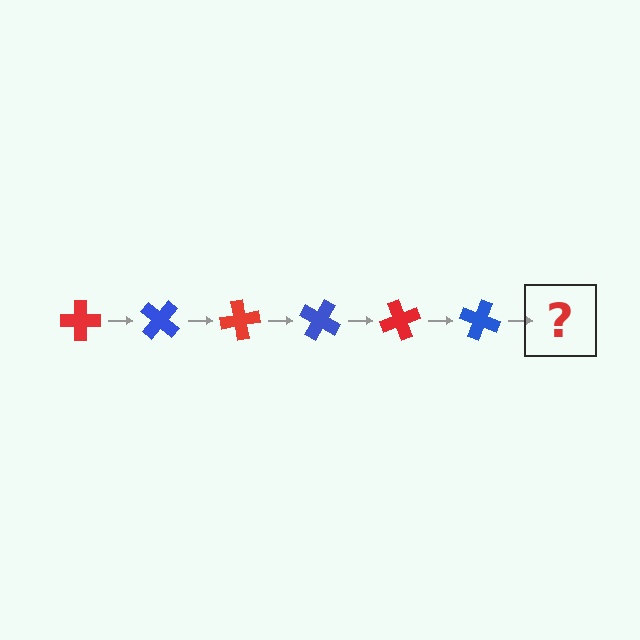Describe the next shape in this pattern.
It should be a red cross, rotated 240 degrees from the start.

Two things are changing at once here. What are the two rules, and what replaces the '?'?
The two rules are that it rotates 40 degrees each step and the color cycles through red and blue. The '?' should be a red cross, rotated 240 degrees from the start.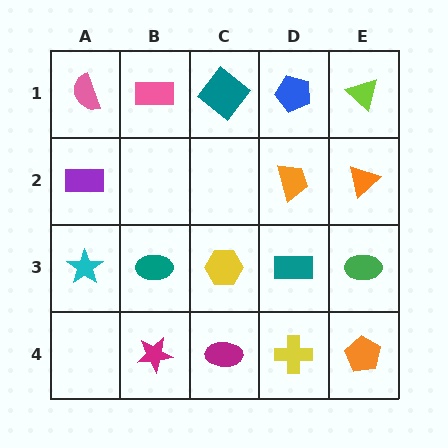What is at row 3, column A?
A cyan star.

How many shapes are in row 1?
5 shapes.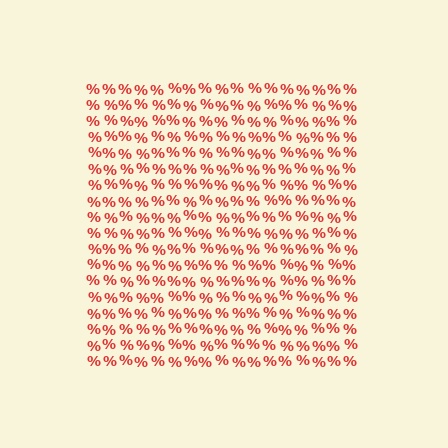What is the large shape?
The large shape is a square.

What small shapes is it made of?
It is made of small percent signs.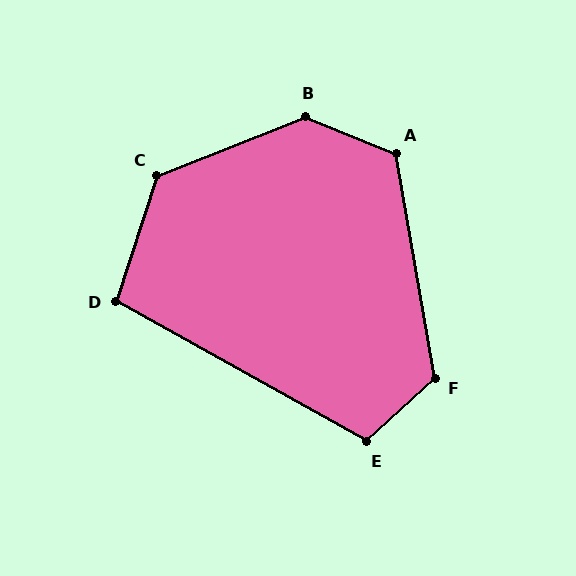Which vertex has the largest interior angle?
B, at approximately 136 degrees.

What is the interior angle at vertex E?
Approximately 108 degrees (obtuse).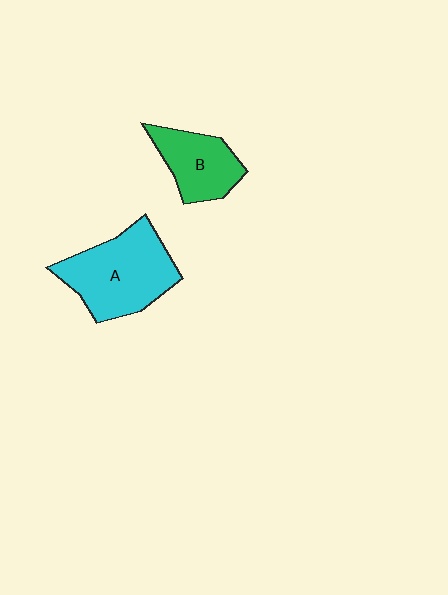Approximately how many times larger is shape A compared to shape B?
Approximately 1.6 times.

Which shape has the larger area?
Shape A (cyan).